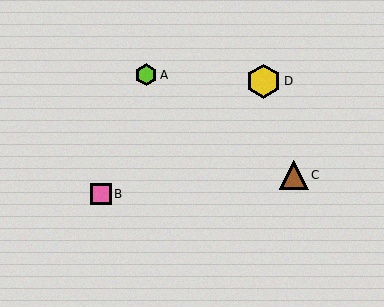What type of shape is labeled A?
Shape A is a lime hexagon.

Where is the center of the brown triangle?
The center of the brown triangle is at (294, 175).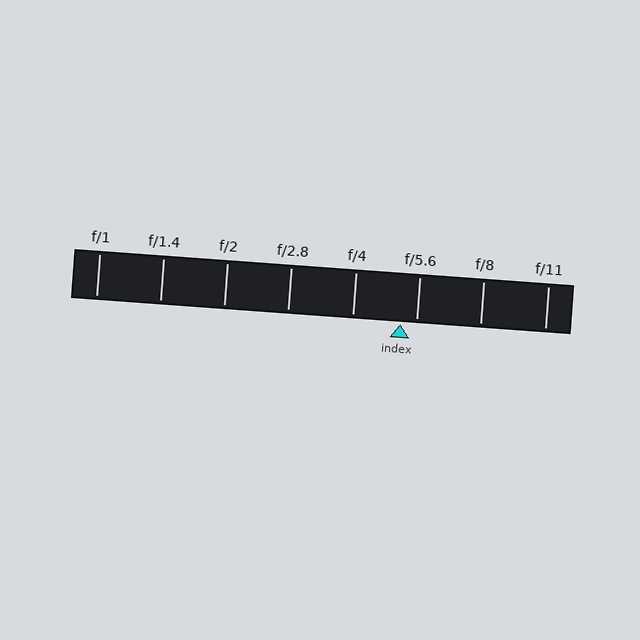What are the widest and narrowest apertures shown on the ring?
The widest aperture shown is f/1 and the narrowest is f/11.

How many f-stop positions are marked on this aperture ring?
There are 8 f-stop positions marked.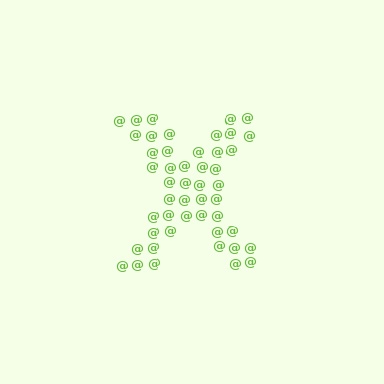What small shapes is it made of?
It is made of small at signs.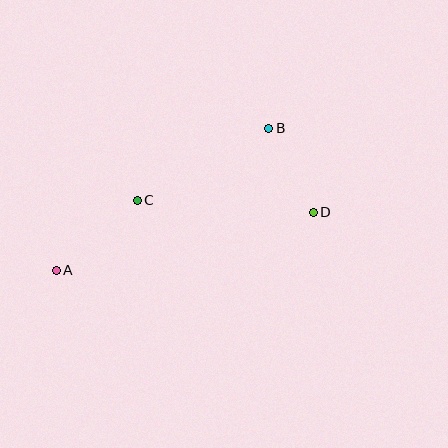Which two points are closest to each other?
Points B and D are closest to each other.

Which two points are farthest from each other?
Points A and D are farthest from each other.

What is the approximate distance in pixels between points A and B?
The distance between A and B is approximately 255 pixels.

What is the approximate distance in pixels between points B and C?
The distance between B and C is approximately 150 pixels.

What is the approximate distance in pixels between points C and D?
The distance between C and D is approximately 177 pixels.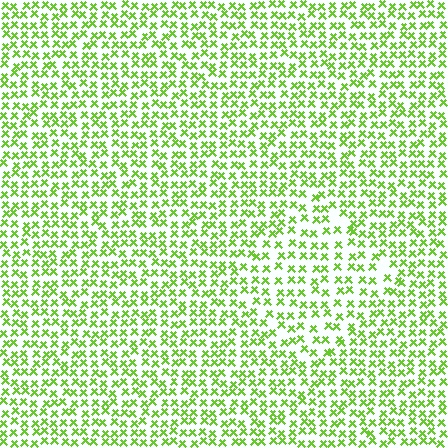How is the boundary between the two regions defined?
The boundary is defined by a change in element density (approximately 1.4x ratio). All elements are the same color, size, and shape.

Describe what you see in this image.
The image contains small lime elements arranged at two different densities. A diamond-shaped region is visible where the elements are less densely packed than the surrounding area.